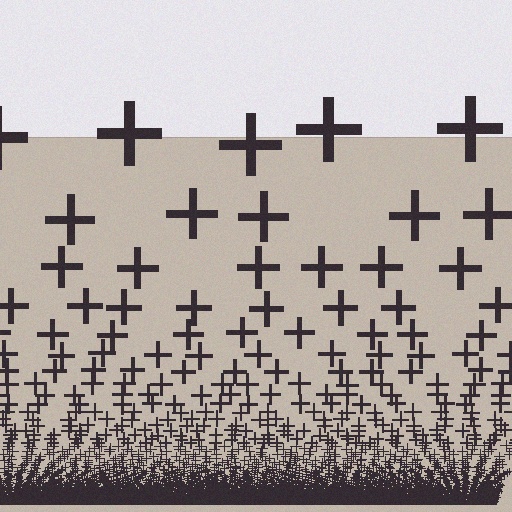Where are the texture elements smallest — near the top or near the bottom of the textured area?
Near the bottom.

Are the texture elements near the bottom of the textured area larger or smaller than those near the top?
Smaller. The gradient is inverted — elements near the bottom are smaller and denser.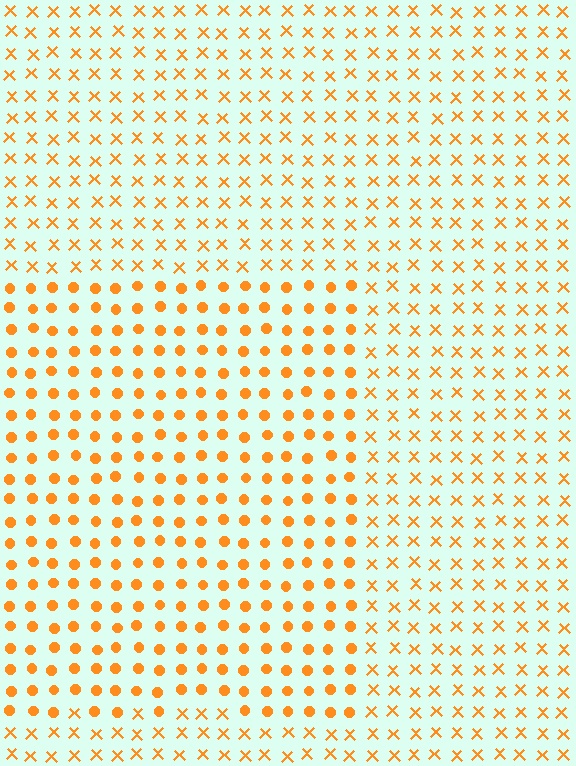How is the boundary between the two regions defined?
The boundary is defined by a change in element shape: circles inside vs. X marks outside. All elements share the same color and spacing.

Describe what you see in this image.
The image is filled with small orange elements arranged in a uniform grid. A rectangle-shaped region contains circles, while the surrounding area contains X marks. The boundary is defined purely by the change in element shape.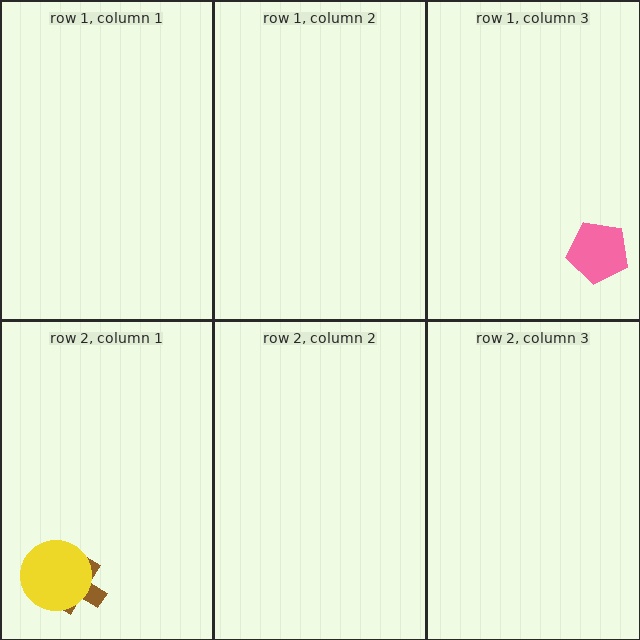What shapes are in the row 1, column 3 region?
The pink pentagon.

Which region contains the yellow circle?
The row 2, column 1 region.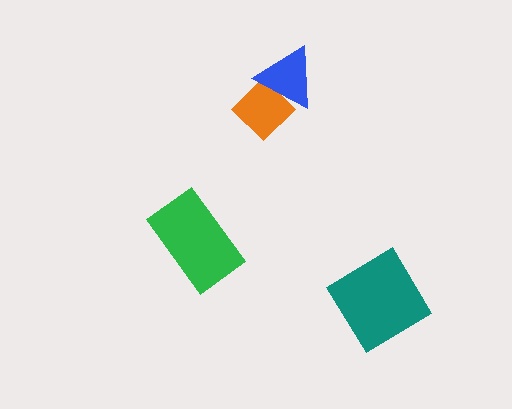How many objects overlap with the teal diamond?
0 objects overlap with the teal diamond.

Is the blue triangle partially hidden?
No, no other shape covers it.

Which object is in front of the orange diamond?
The blue triangle is in front of the orange diamond.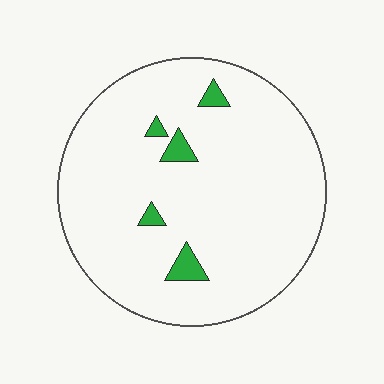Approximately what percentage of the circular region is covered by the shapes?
Approximately 5%.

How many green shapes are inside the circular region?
5.